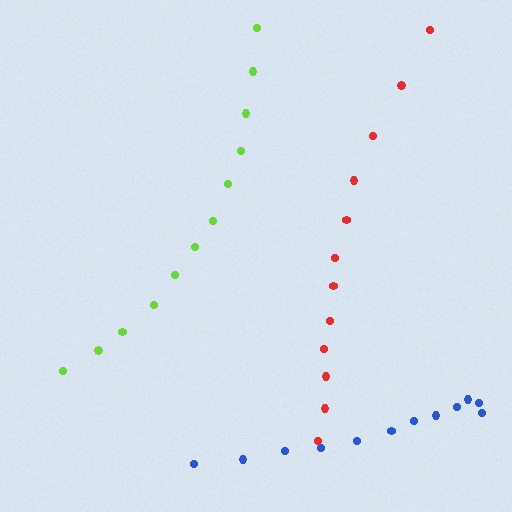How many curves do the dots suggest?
There are 3 distinct paths.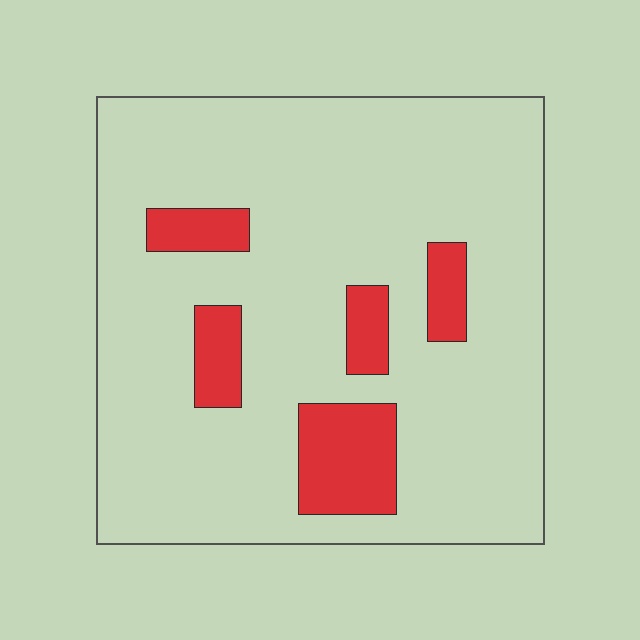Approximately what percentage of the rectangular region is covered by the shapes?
Approximately 15%.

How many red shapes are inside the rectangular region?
5.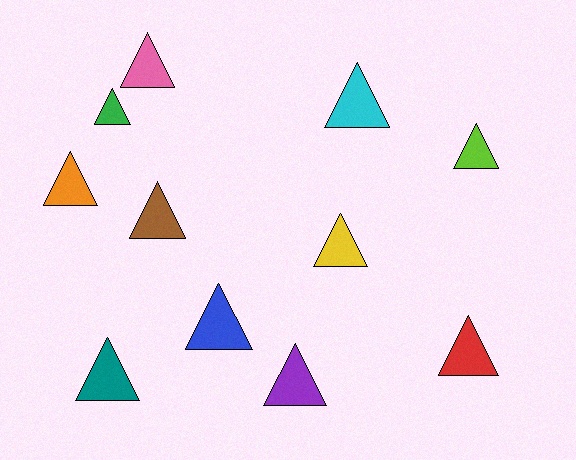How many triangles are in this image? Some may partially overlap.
There are 11 triangles.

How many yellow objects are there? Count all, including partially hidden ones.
There is 1 yellow object.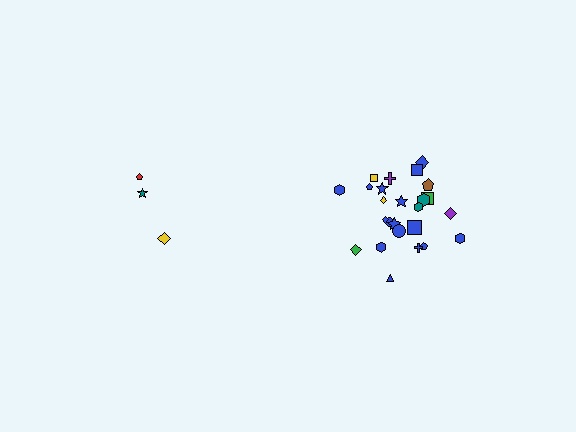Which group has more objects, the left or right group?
The right group.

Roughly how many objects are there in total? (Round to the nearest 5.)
Roughly 30 objects in total.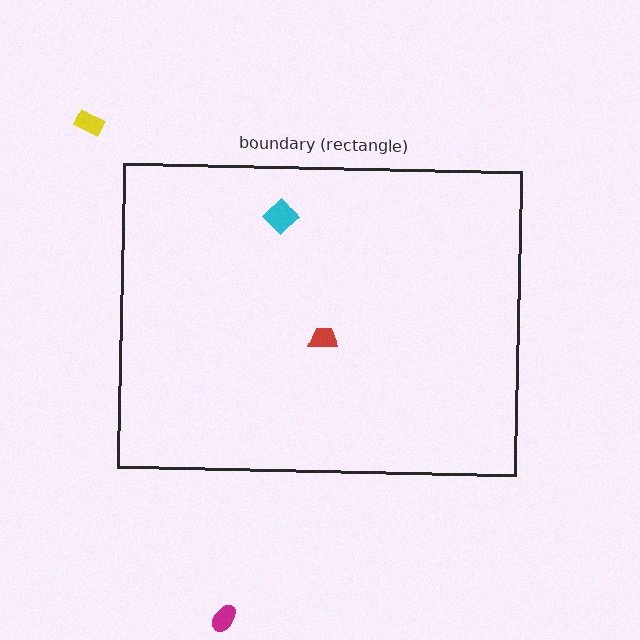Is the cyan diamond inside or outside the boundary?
Inside.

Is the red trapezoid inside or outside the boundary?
Inside.